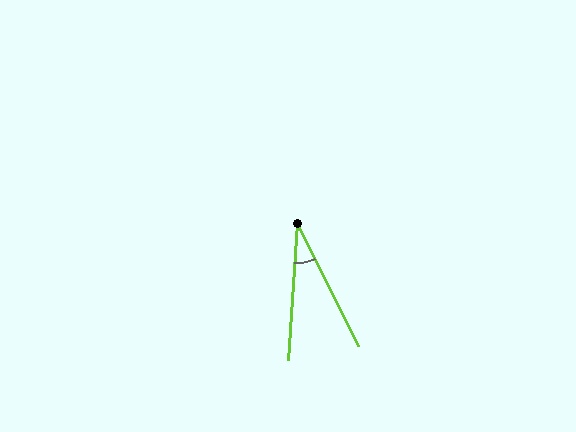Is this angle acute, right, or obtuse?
It is acute.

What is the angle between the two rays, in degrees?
Approximately 30 degrees.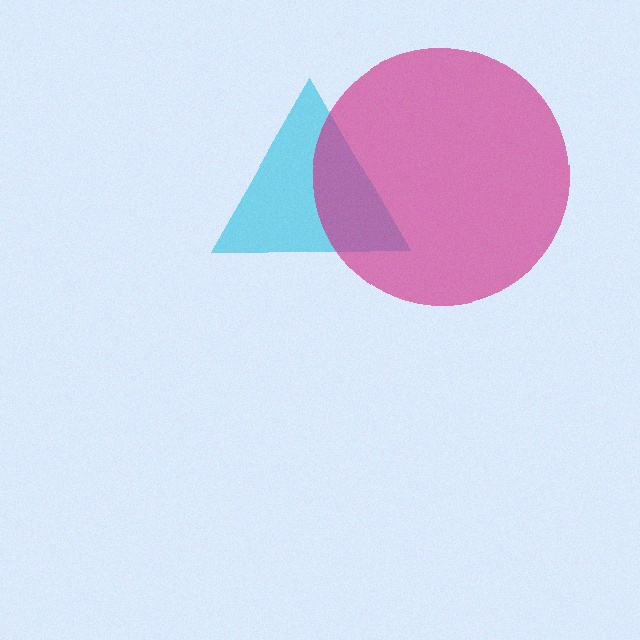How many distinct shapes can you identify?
There are 2 distinct shapes: a cyan triangle, a magenta circle.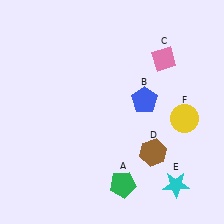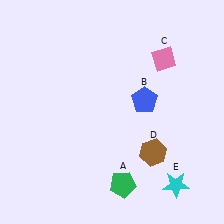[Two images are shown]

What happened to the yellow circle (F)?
The yellow circle (F) was removed in Image 2. It was in the bottom-right area of Image 1.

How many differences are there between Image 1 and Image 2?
There is 1 difference between the two images.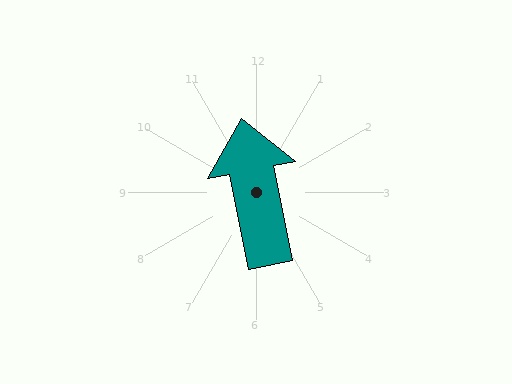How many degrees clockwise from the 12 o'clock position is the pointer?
Approximately 349 degrees.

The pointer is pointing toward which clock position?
Roughly 12 o'clock.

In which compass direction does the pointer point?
North.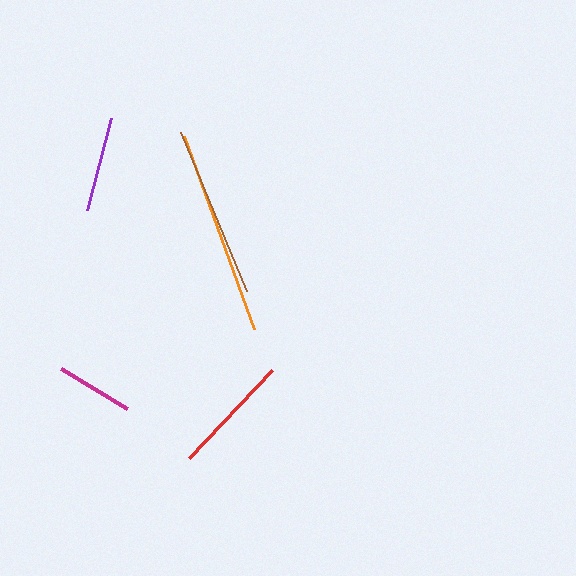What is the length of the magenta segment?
The magenta segment is approximately 77 pixels long.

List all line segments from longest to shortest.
From longest to shortest: orange, brown, red, purple, magenta.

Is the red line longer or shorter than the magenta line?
The red line is longer than the magenta line.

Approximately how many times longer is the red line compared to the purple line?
The red line is approximately 1.3 times the length of the purple line.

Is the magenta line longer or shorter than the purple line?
The purple line is longer than the magenta line.